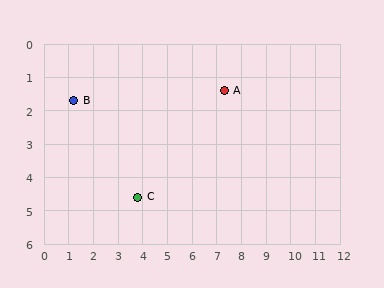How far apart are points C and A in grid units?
Points C and A are about 4.7 grid units apart.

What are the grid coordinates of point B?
Point B is at approximately (1.2, 1.7).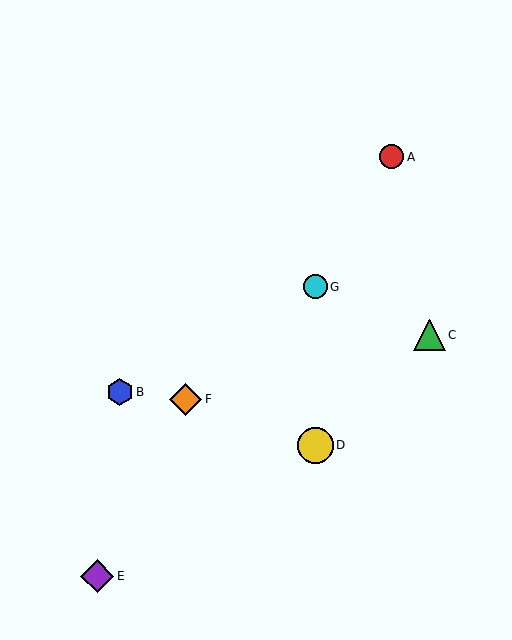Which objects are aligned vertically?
Objects D, G are aligned vertically.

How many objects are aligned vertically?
2 objects (D, G) are aligned vertically.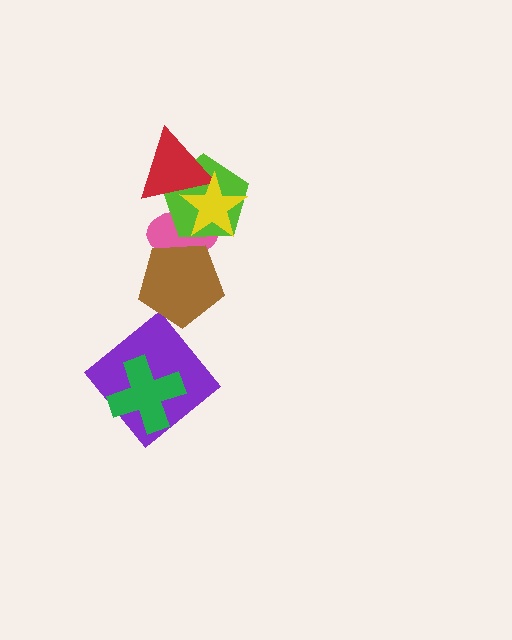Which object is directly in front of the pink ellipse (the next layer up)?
The brown pentagon is directly in front of the pink ellipse.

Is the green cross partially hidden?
No, no other shape covers it.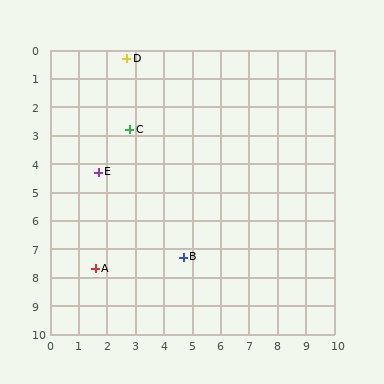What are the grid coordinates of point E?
Point E is at approximately (1.7, 4.3).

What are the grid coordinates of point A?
Point A is at approximately (1.6, 7.7).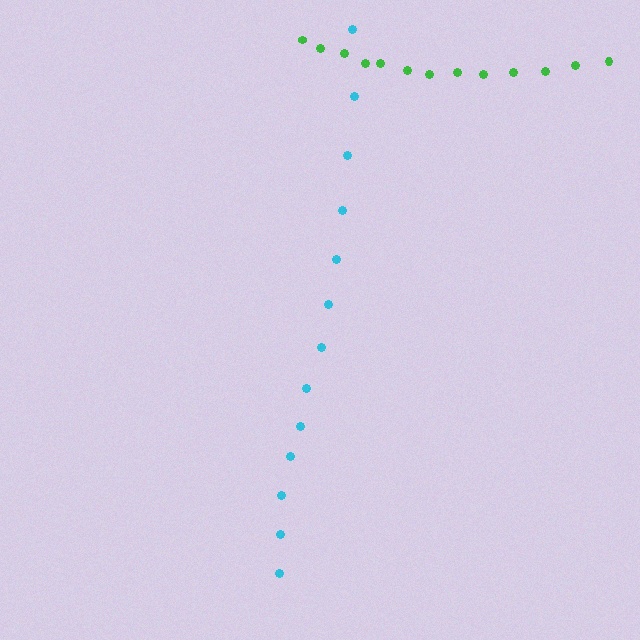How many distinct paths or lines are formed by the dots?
There are 2 distinct paths.